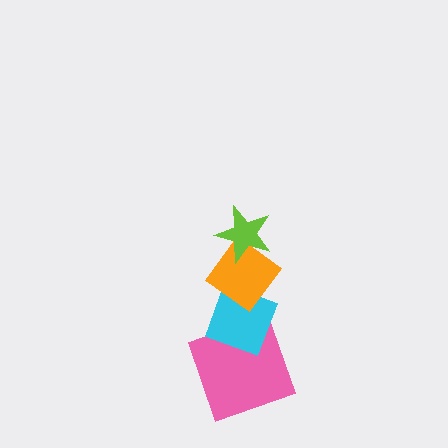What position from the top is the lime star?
The lime star is 1st from the top.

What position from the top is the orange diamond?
The orange diamond is 2nd from the top.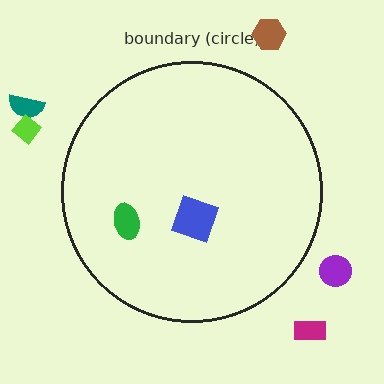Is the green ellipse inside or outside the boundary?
Inside.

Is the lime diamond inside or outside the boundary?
Outside.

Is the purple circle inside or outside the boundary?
Outside.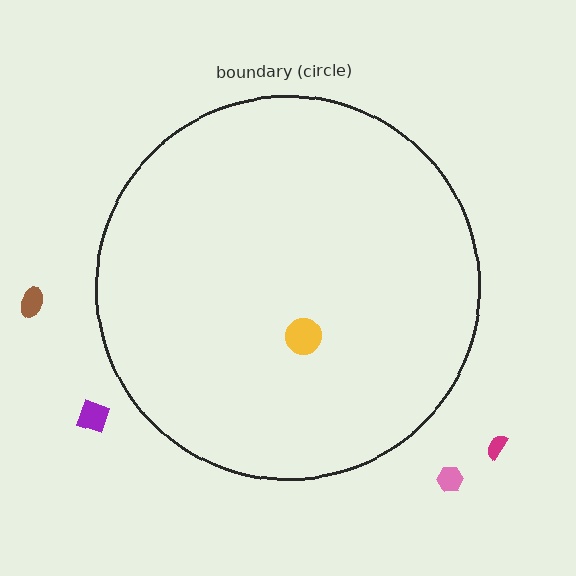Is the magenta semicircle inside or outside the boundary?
Outside.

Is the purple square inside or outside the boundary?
Outside.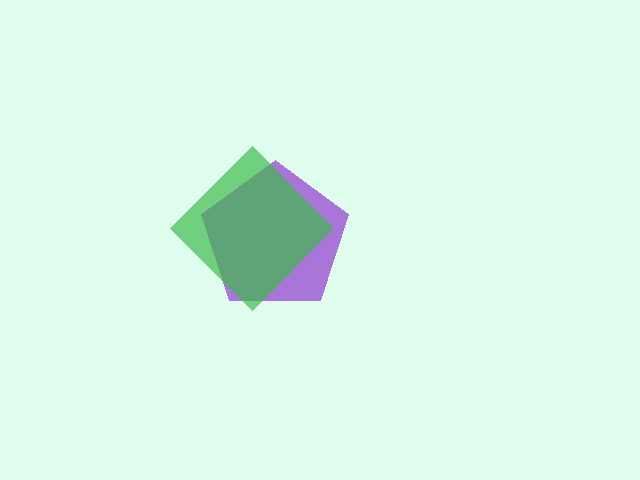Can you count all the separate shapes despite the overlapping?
Yes, there are 2 separate shapes.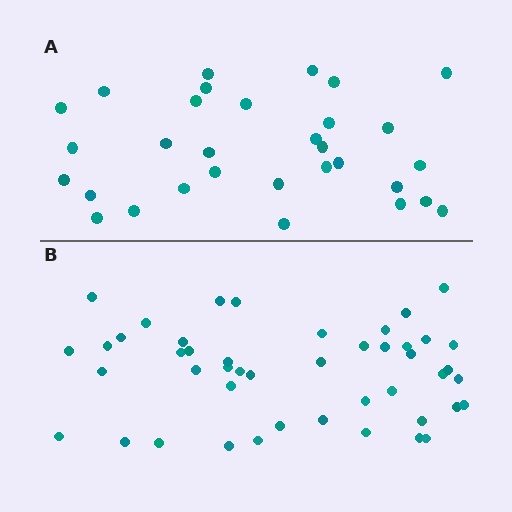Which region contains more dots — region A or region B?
Region B (the bottom region) has more dots.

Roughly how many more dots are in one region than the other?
Region B has approximately 15 more dots than region A.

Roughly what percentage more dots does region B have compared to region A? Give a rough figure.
About 50% more.